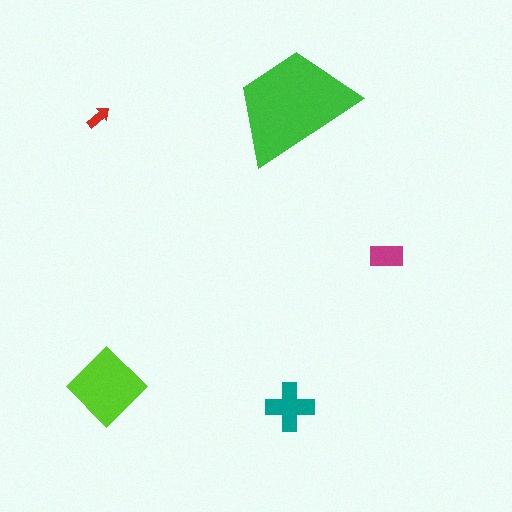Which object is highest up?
The green trapezoid is topmost.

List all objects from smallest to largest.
The red arrow, the magenta rectangle, the teal cross, the lime diamond, the green trapezoid.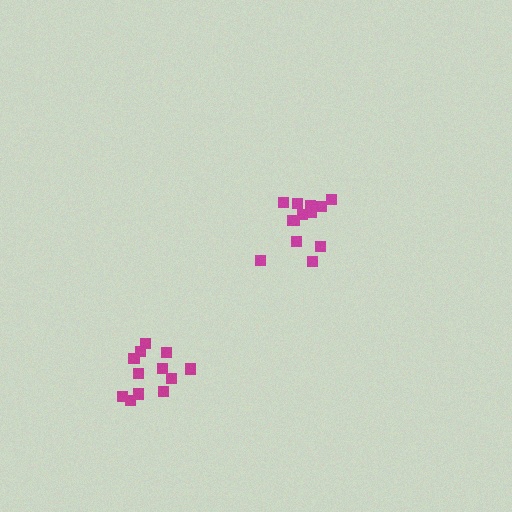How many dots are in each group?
Group 1: 13 dots, Group 2: 12 dots (25 total).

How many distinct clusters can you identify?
There are 2 distinct clusters.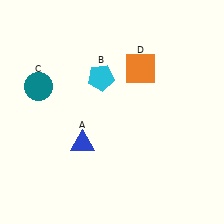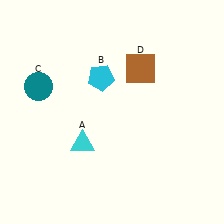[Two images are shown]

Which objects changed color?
A changed from blue to cyan. D changed from orange to brown.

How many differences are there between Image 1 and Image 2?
There are 2 differences between the two images.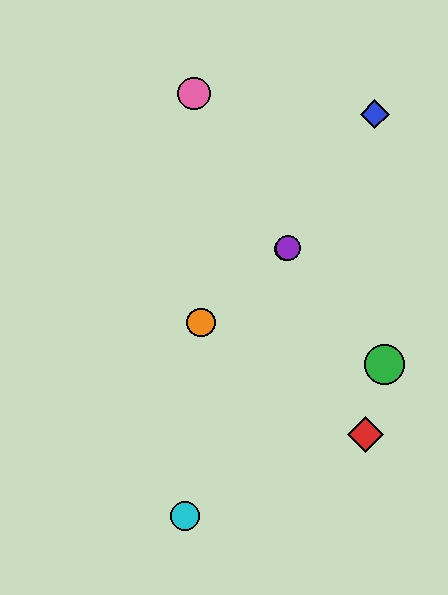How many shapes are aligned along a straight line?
3 shapes (the yellow circle, the purple circle, the orange circle) are aligned along a straight line.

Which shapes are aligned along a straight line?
The yellow circle, the purple circle, the orange circle are aligned along a straight line.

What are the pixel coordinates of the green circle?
The green circle is at (385, 365).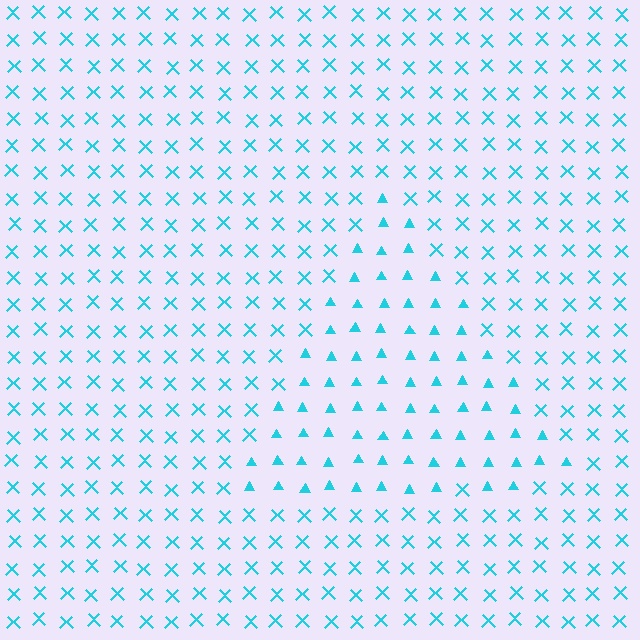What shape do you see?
I see a triangle.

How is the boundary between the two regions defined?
The boundary is defined by a change in element shape: triangles inside vs. X marks outside. All elements share the same color and spacing.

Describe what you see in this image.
The image is filled with small cyan elements arranged in a uniform grid. A triangle-shaped region contains triangles, while the surrounding area contains X marks. The boundary is defined purely by the change in element shape.